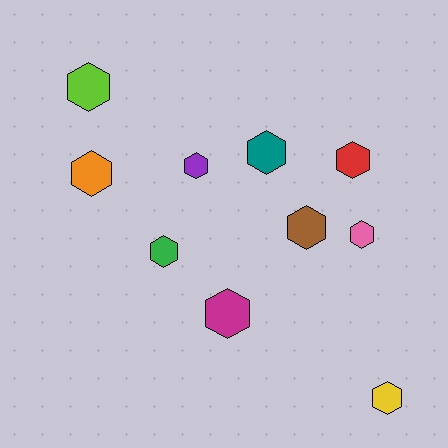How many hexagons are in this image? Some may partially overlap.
There are 10 hexagons.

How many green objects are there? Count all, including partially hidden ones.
There is 1 green object.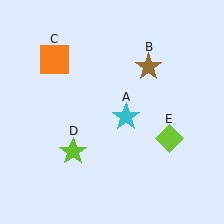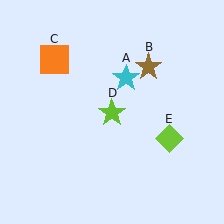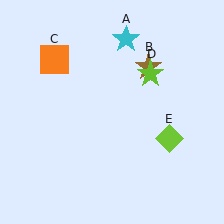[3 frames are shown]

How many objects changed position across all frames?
2 objects changed position: cyan star (object A), lime star (object D).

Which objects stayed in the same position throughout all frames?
Brown star (object B) and orange square (object C) and lime diamond (object E) remained stationary.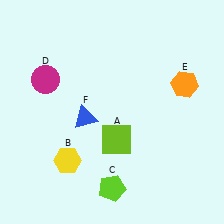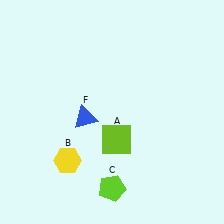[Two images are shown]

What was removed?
The magenta circle (D), the orange hexagon (E) were removed in Image 2.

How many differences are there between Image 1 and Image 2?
There are 2 differences between the two images.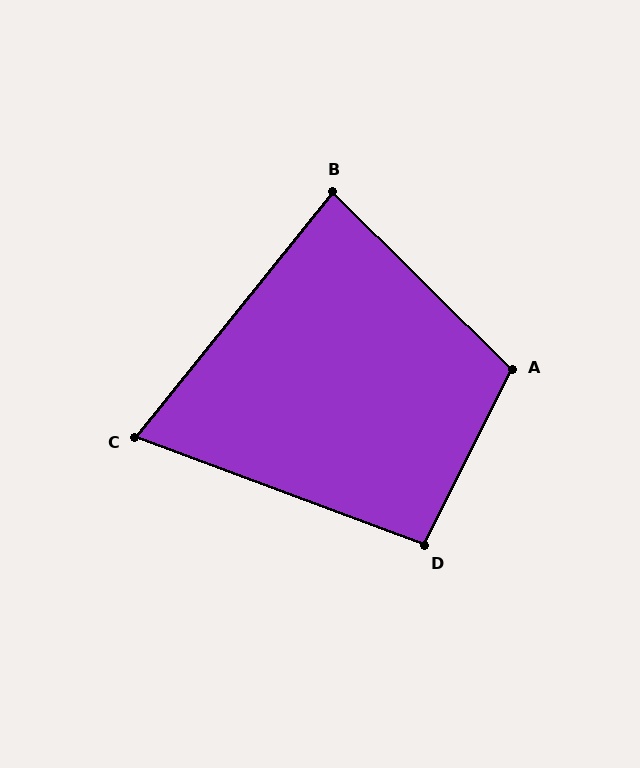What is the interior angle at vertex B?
Approximately 84 degrees (acute).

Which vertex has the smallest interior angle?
C, at approximately 72 degrees.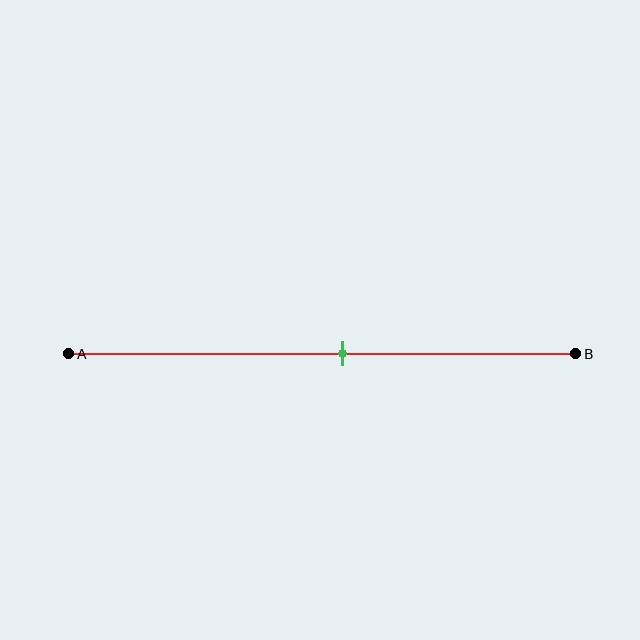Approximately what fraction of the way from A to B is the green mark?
The green mark is approximately 55% of the way from A to B.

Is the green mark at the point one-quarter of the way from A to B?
No, the mark is at about 55% from A, not at the 25% one-quarter point.